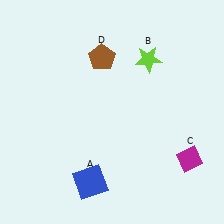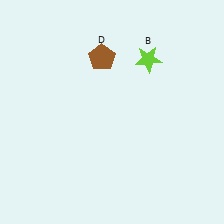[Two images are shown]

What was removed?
The blue square (A), the magenta diamond (C) were removed in Image 2.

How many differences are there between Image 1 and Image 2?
There are 2 differences between the two images.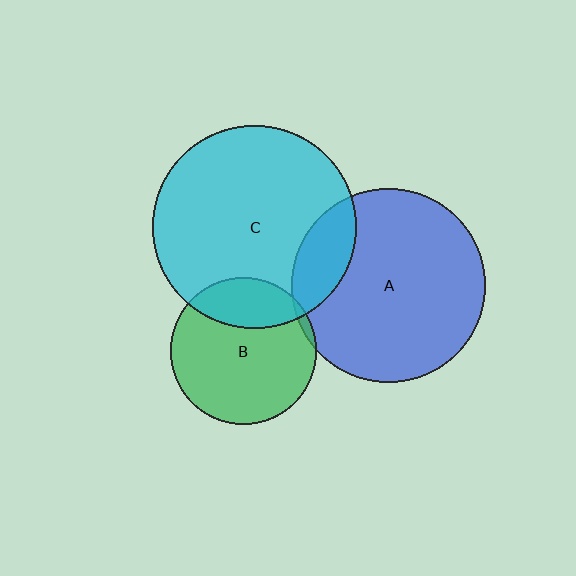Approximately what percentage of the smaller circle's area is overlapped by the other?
Approximately 15%.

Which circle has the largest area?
Circle C (cyan).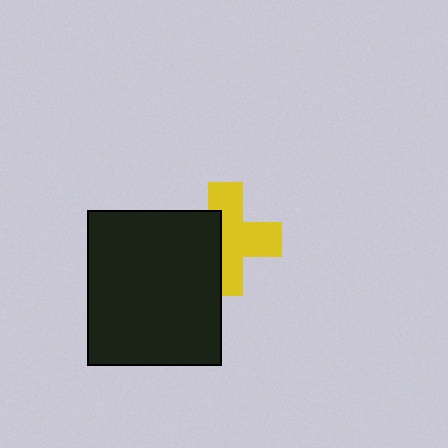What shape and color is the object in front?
The object in front is a black rectangle.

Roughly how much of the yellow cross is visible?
About half of it is visible (roughly 62%).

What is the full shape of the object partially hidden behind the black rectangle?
The partially hidden object is a yellow cross.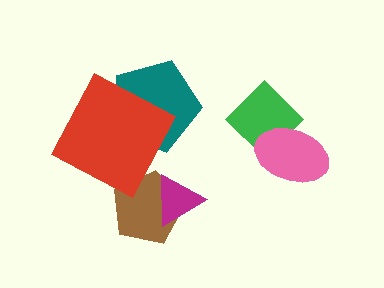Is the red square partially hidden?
No, no other shape covers it.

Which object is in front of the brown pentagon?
The magenta triangle is in front of the brown pentagon.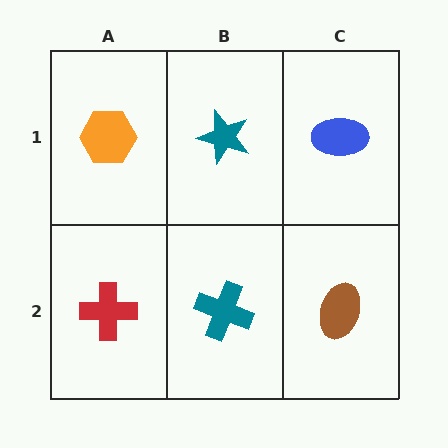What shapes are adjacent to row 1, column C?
A brown ellipse (row 2, column C), a teal star (row 1, column B).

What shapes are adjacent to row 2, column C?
A blue ellipse (row 1, column C), a teal cross (row 2, column B).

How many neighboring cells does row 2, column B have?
3.